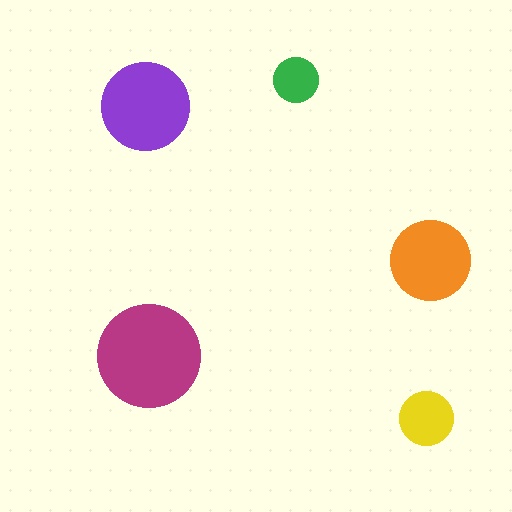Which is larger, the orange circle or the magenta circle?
The magenta one.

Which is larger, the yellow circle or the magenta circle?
The magenta one.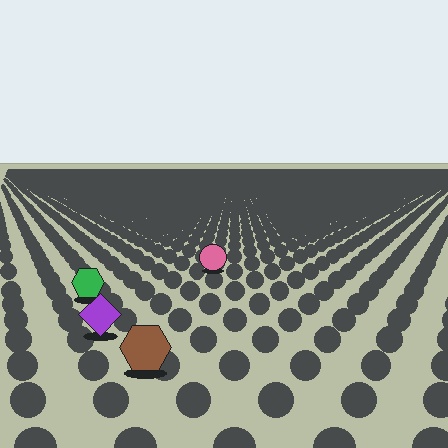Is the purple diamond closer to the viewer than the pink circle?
Yes. The purple diamond is closer — you can tell from the texture gradient: the ground texture is coarser near it.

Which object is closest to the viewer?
The brown hexagon is closest. The texture marks near it are larger and more spread out.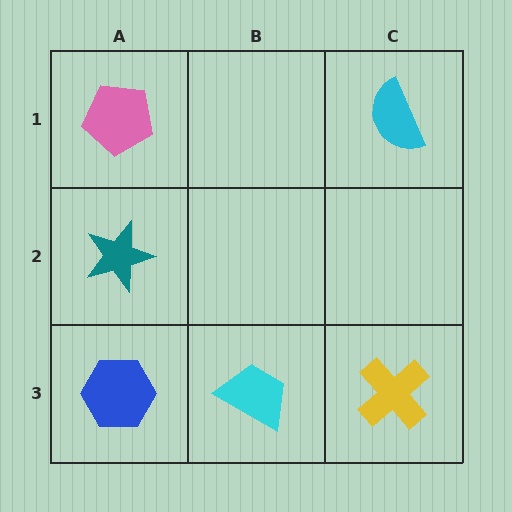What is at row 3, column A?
A blue hexagon.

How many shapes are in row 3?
3 shapes.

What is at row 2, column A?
A teal star.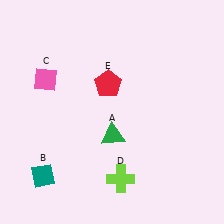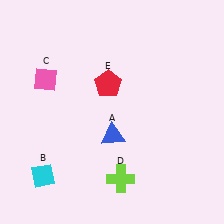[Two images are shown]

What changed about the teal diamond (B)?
In Image 1, B is teal. In Image 2, it changed to cyan.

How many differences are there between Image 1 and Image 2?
There are 2 differences between the two images.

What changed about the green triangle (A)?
In Image 1, A is green. In Image 2, it changed to blue.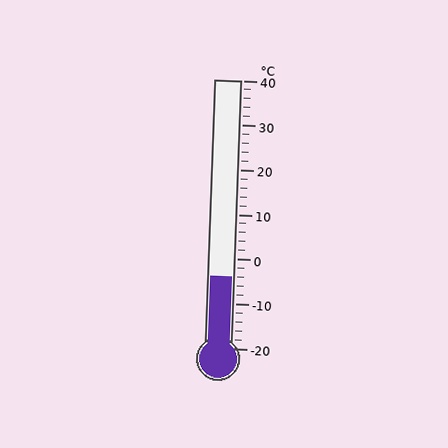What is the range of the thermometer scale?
The thermometer scale ranges from -20°C to 40°C.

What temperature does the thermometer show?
The thermometer shows approximately -4°C.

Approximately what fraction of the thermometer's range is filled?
The thermometer is filled to approximately 25% of its range.